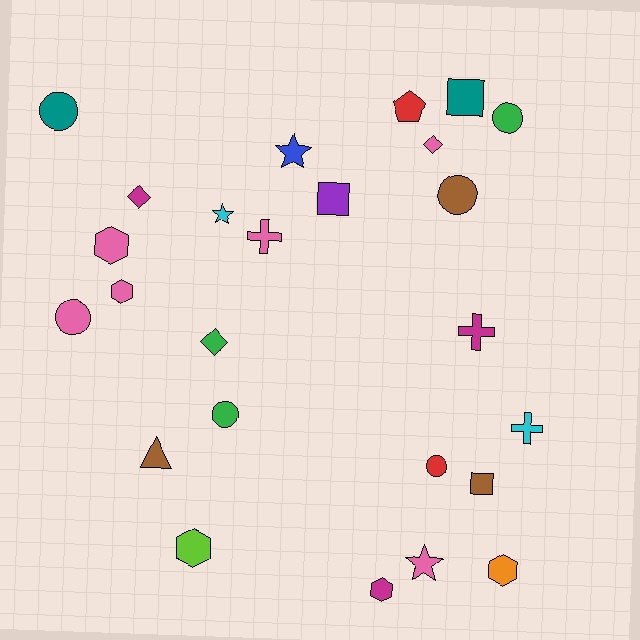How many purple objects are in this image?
There is 1 purple object.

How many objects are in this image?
There are 25 objects.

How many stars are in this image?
There are 3 stars.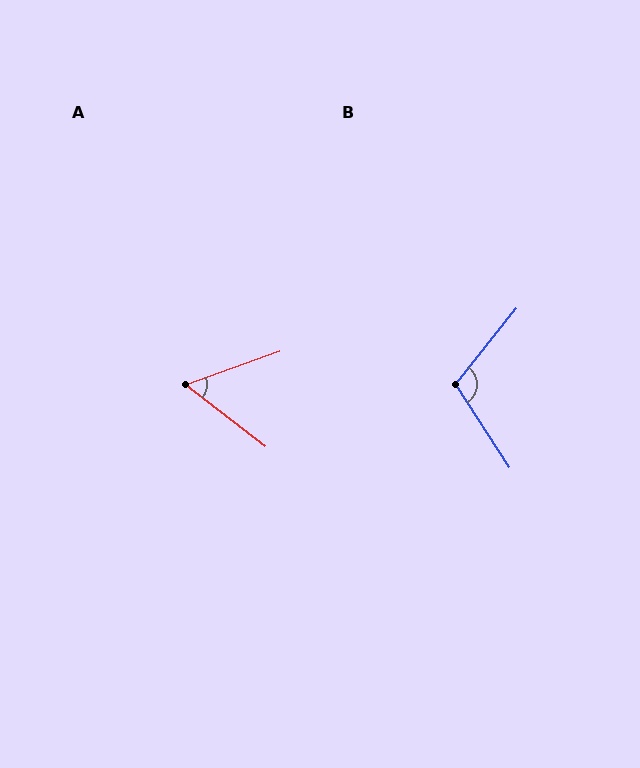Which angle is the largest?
B, at approximately 108 degrees.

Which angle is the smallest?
A, at approximately 57 degrees.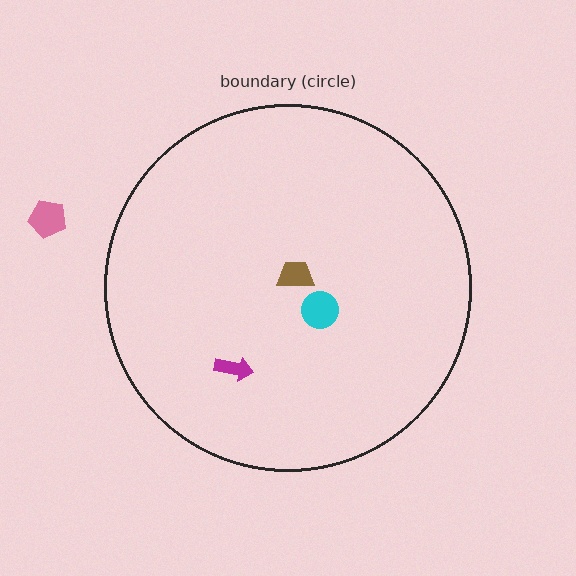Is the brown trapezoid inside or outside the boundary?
Inside.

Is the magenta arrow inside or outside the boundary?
Inside.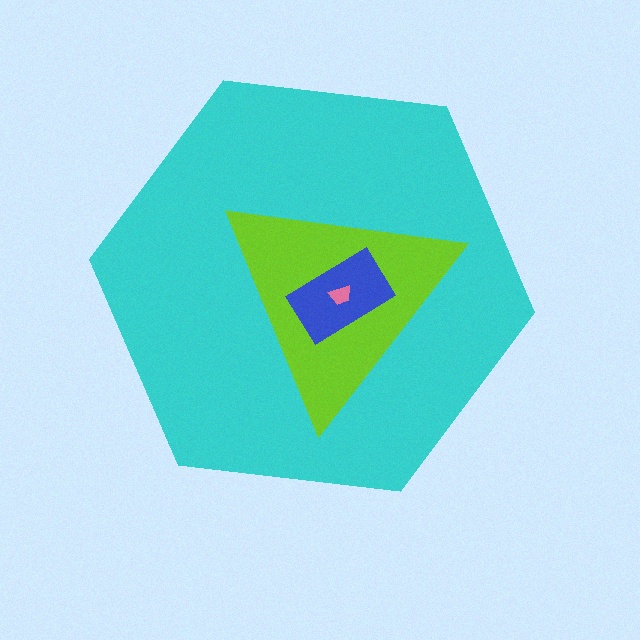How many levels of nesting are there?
4.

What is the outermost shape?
The cyan hexagon.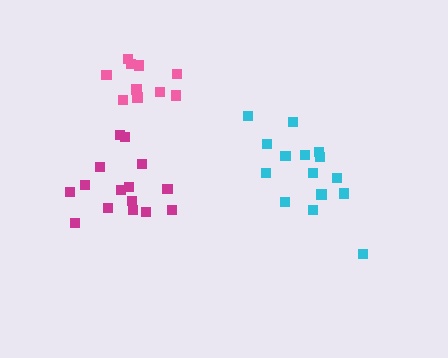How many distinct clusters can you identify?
There are 3 distinct clusters.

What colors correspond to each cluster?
The clusters are colored: pink, cyan, magenta.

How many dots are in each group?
Group 1: 10 dots, Group 2: 15 dots, Group 3: 15 dots (40 total).